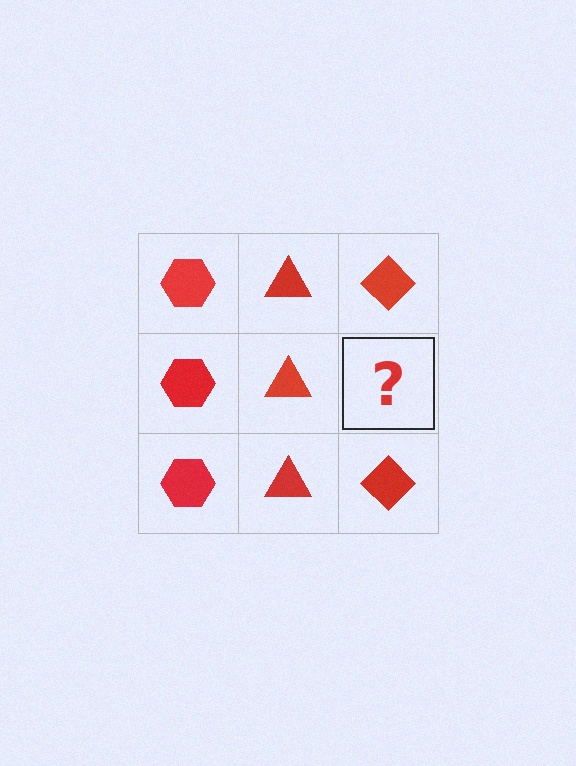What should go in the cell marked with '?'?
The missing cell should contain a red diamond.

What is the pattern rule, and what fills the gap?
The rule is that each column has a consistent shape. The gap should be filled with a red diamond.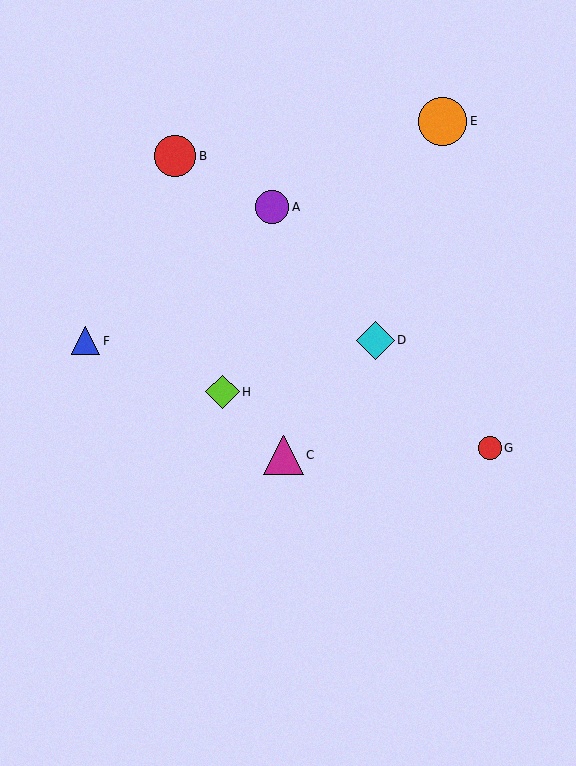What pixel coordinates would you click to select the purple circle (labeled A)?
Click at (272, 207) to select the purple circle A.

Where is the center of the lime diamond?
The center of the lime diamond is at (223, 392).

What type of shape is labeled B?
Shape B is a red circle.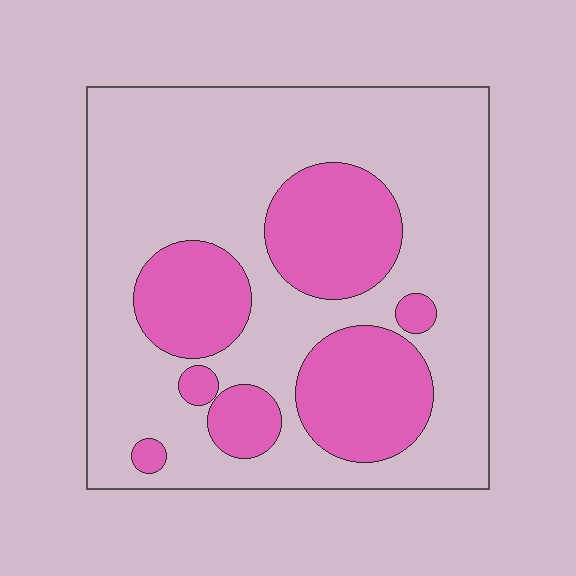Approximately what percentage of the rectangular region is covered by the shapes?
Approximately 30%.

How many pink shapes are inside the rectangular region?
7.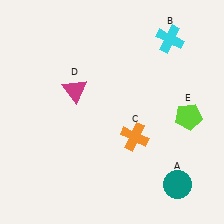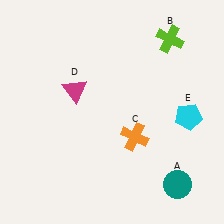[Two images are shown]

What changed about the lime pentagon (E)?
In Image 1, E is lime. In Image 2, it changed to cyan.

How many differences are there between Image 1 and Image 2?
There are 2 differences between the two images.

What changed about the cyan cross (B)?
In Image 1, B is cyan. In Image 2, it changed to lime.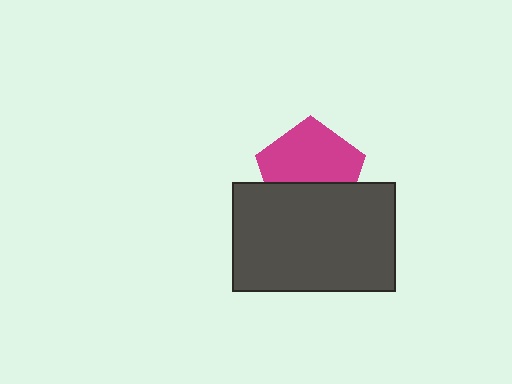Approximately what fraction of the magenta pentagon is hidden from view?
Roughly 39% of the magenta pentagon is hidden behind the dark gray rectangle.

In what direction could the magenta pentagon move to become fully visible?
The magenta pentagon could move up. That would shift it out from behind the dark gray rectangle entirely.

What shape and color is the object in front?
The object in front is a dark gray rectangle.